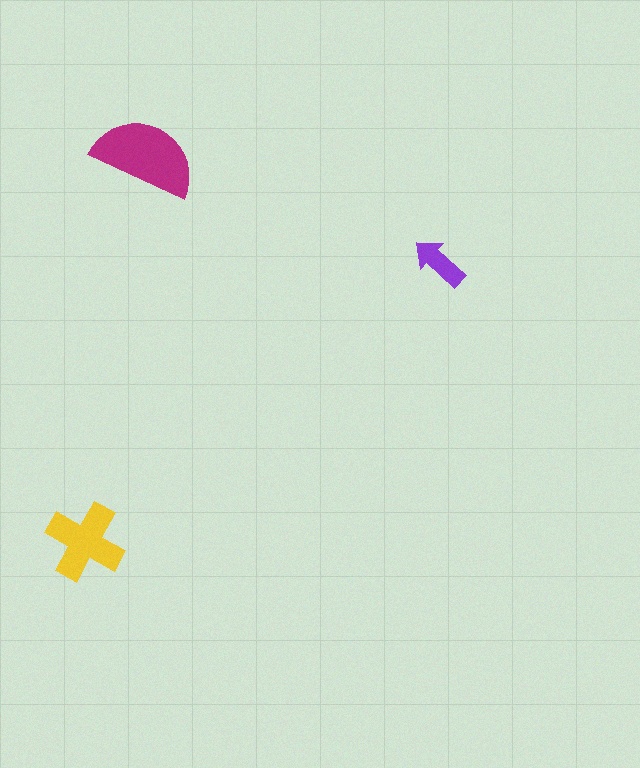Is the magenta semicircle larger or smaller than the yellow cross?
Larger.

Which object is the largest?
The magenta semicircle.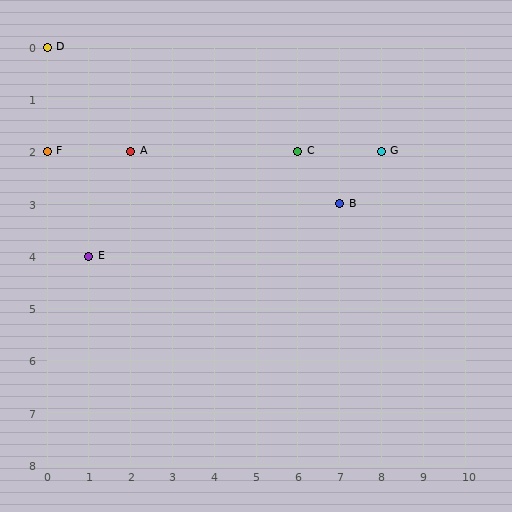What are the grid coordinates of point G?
Point G is at grid coordinates (8, 2).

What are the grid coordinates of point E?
Point E is at grid coordinates (1, 4).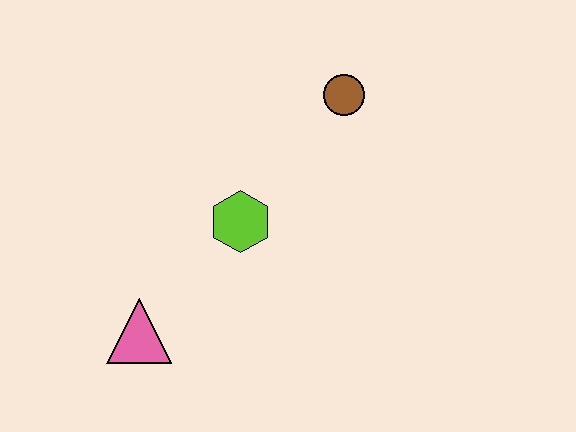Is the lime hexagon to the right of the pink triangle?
Yes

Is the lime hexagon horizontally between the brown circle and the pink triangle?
Yes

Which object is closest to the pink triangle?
The lime hexagon is closest to the pink triangle.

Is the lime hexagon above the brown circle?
No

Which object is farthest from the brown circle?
The pink triangle is farthest from the brown circle.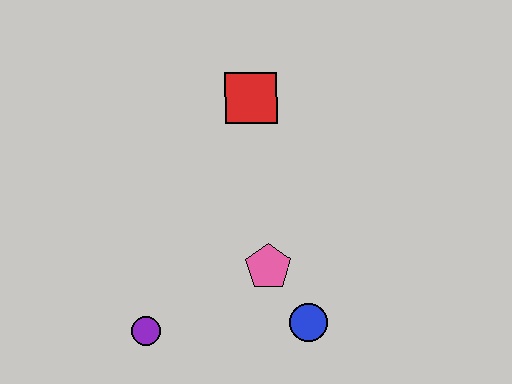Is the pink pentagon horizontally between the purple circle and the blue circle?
Yes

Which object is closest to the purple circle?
The pink pentagon is closest to the purple circle.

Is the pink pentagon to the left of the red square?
No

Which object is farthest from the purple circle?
The red square is farthest from the purple circle.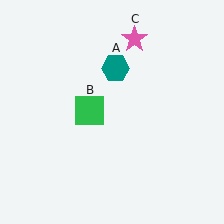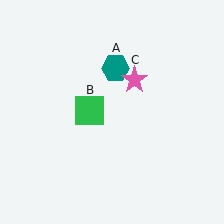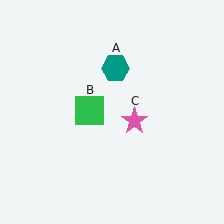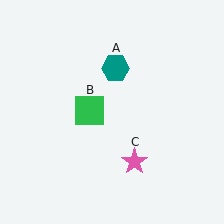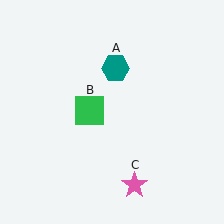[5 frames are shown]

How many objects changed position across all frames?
1 object changed position: pink star (object C).